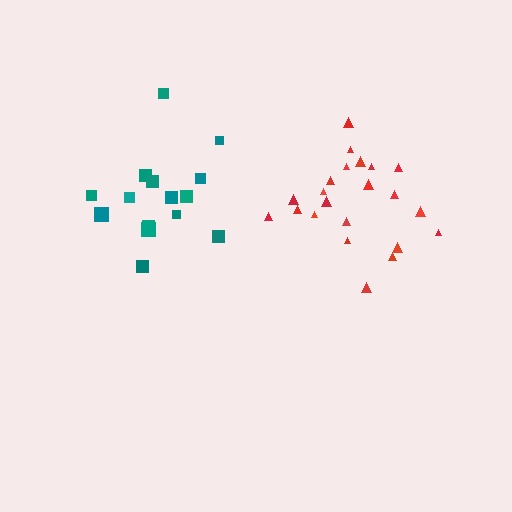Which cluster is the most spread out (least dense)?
Teal.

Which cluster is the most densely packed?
Red.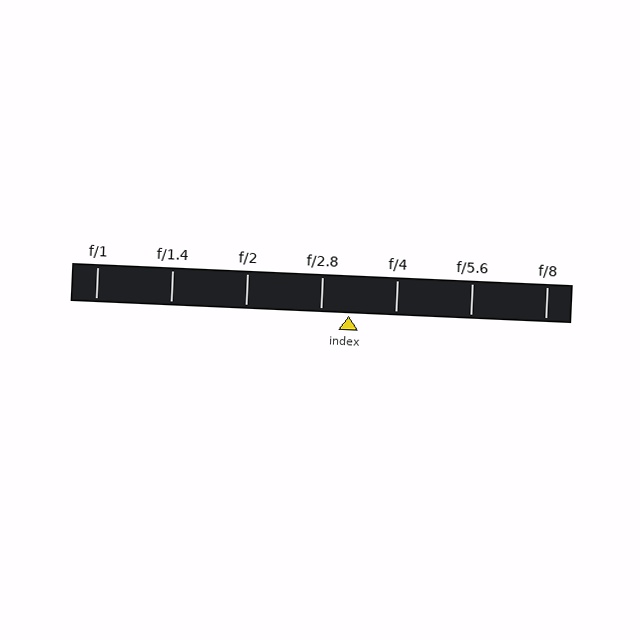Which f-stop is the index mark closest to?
The index mark is closest to f/2.8.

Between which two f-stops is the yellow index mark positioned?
The index mark is between f/2.8 and f/4.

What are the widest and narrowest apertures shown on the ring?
The widest aperture shown is f/1 and the narrowest is f/8.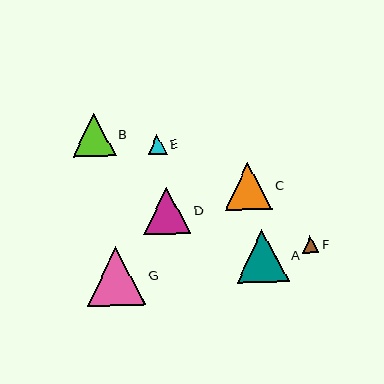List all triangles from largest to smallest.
From largest to smallest: G, A, D, C, B, E, F.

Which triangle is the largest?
Triangle G is the largest with a size of approximately 58 pixels.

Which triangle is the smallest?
Triangle F is the smallest with a size of approximately 16 pixels.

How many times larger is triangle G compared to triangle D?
Triangle G is approximately 1.2 times the size of triangle D.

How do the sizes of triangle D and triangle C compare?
Triangle D and triangle C are approximately the same size.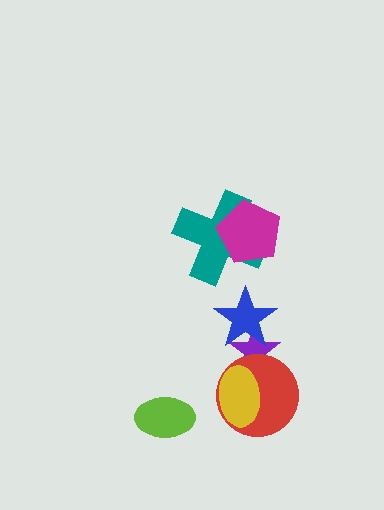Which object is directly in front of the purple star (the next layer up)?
The red circle is directly in front of the purple star.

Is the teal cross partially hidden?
Yes, it is partially covered by another shape.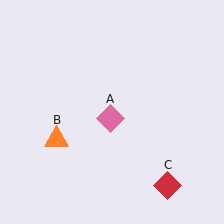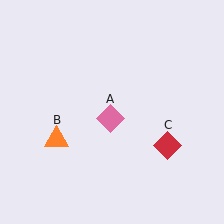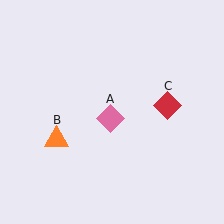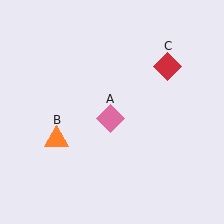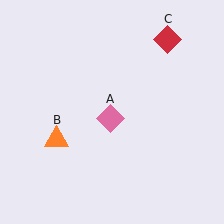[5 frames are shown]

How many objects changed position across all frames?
1 object changed position: red diamond (object C).